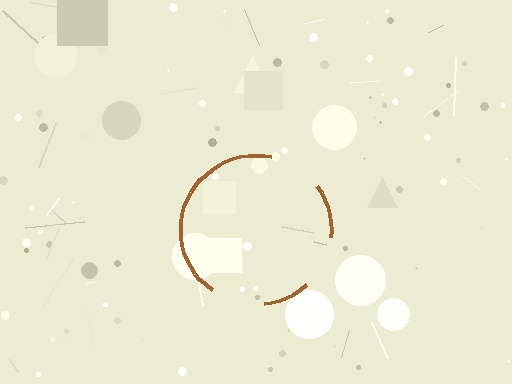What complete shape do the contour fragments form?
The contour fragments form a circle.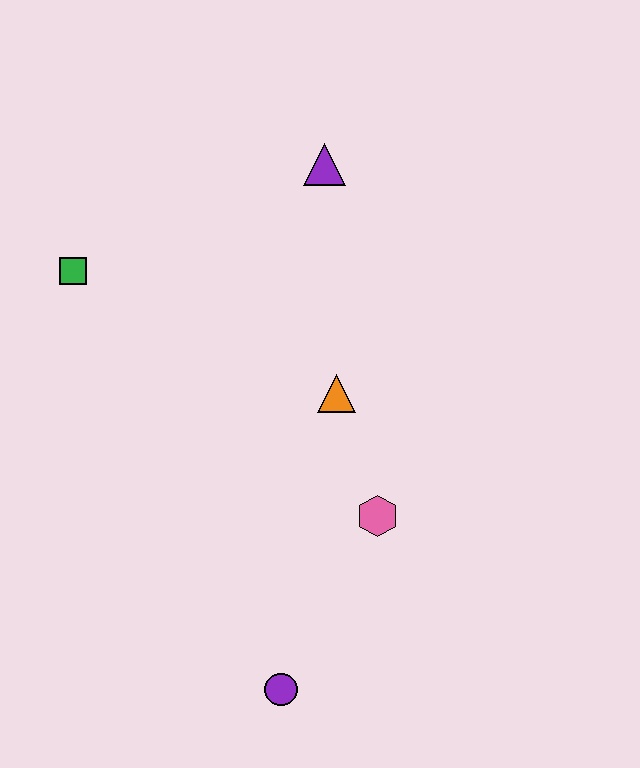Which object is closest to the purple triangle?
The orange triangle is closest to the purple triangle.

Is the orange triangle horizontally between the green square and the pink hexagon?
Yes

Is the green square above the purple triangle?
No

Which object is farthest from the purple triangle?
The purple circle is farthest from the purple triangle.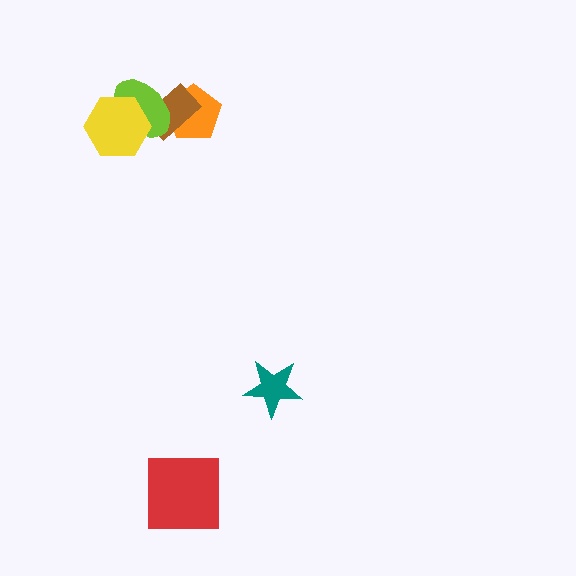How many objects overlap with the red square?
0 objects overlap with the red square.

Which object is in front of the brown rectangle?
The lime ellipse is in front of the brown rectangle.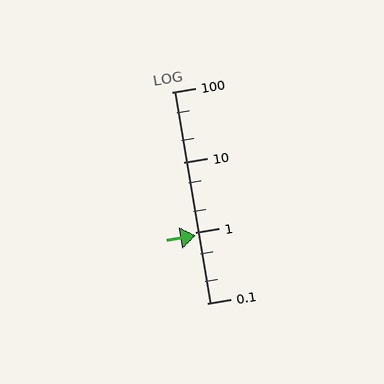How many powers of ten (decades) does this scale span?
The scale spans 3 decades, from 0.1 to 100.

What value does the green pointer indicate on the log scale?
The pointer indicates approximately 0.91.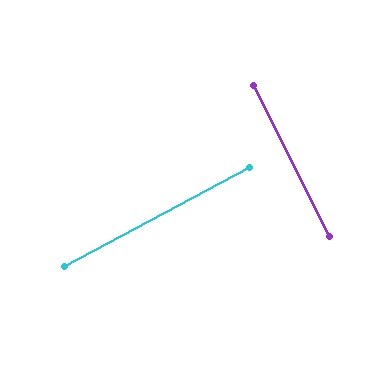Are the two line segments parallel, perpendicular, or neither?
Perpendicular — they meet at approximately 88°.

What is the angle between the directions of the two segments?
Approximately 88 degrees.